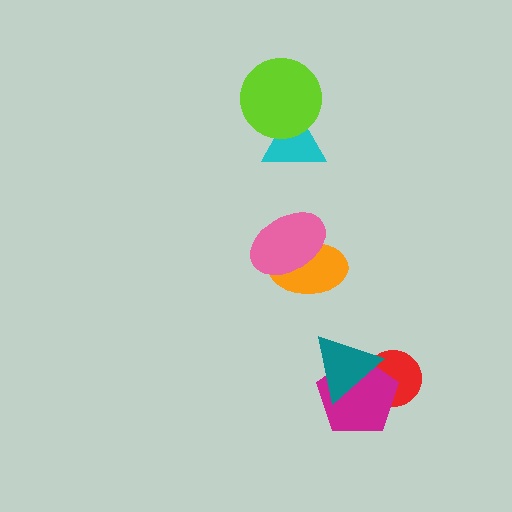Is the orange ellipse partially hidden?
Yes, it is partially covered by another shape.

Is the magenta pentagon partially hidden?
Yes, it is partially covered by another shape.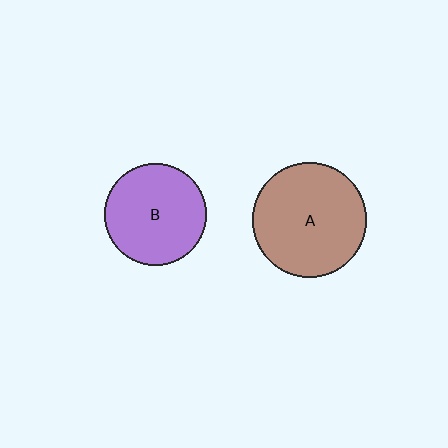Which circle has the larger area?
Circle A (brown).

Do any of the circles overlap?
No, none of the circles overlap.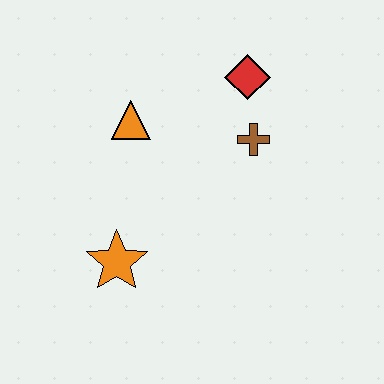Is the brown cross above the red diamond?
No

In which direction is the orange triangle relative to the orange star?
The orange triangle is above the orange star.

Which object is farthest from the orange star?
The red diamond is farthest from the orange star.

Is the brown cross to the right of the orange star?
Yes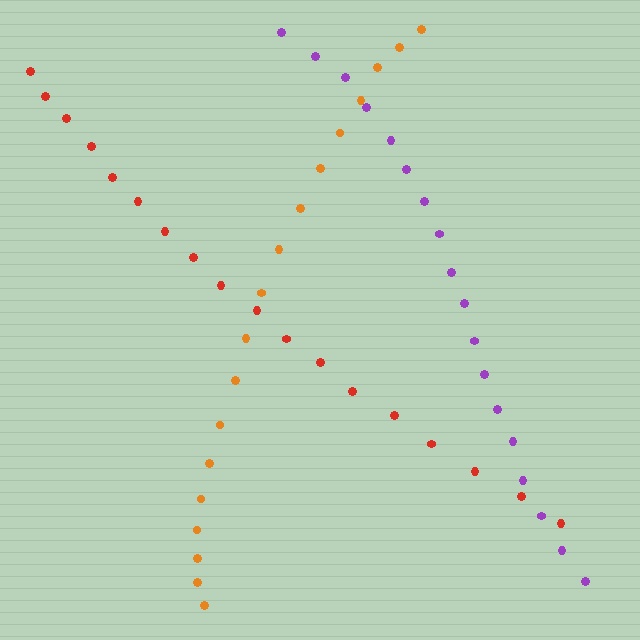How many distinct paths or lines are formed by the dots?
There are 3 distinct paths.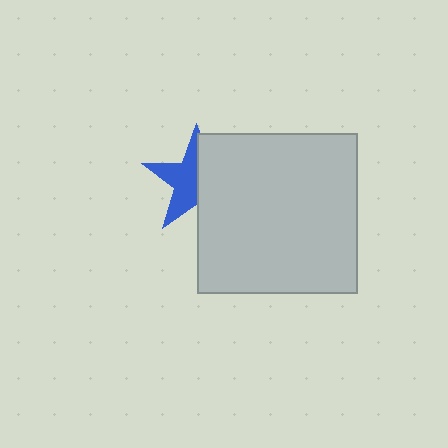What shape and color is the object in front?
The object in front is a light gray square.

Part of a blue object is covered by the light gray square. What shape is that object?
It is a star.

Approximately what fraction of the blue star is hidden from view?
Roughly 48% of the blue star is hidden behind the light gray square.